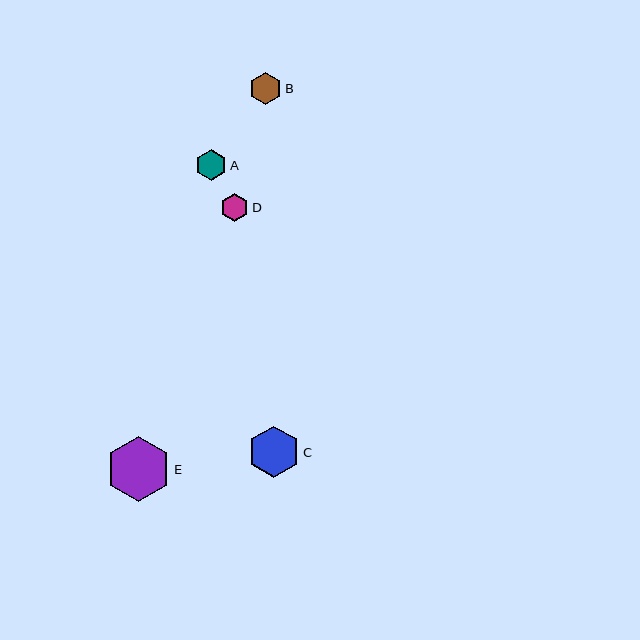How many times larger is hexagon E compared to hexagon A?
Hexagon E is approximately 2.1 times the size of hexagon A.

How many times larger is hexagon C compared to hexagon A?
Hexagon C is approximately 1.6 times the size of hexagon A.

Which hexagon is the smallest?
Hexagon D is the smallest with a size of approximately 28 pixels.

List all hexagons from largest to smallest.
From largest to smallest: E, C, B, A, D.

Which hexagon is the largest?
Hexagon E is the largest with a size of approximately 65 pixels.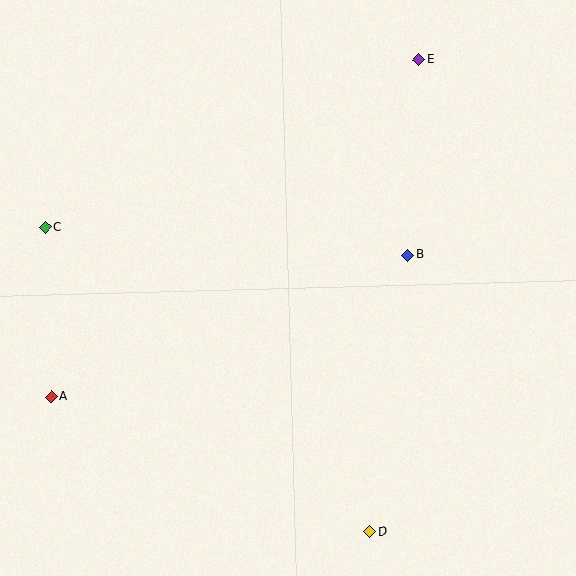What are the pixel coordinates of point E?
Point E is at (419, 60).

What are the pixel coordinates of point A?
Point A is at (51, 397).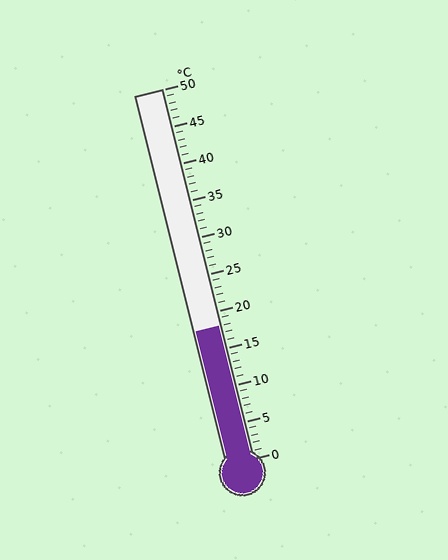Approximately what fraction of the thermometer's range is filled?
The thermometer is filled to approximately 35% of its range.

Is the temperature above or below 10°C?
The temperature is above 10°C.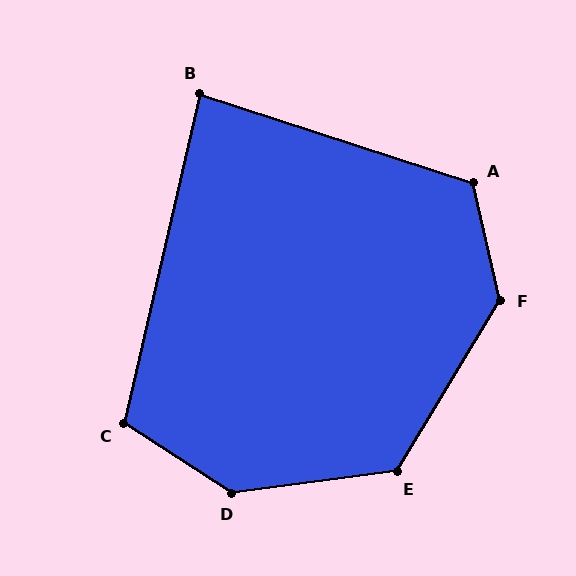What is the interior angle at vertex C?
Approximately 110 degrees (obtuse).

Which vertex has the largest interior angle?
D, at approximately 139 degrees.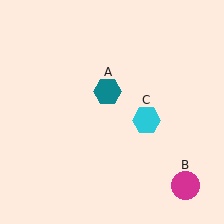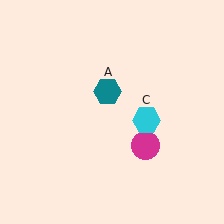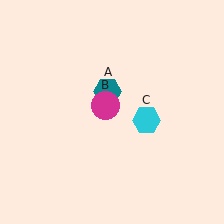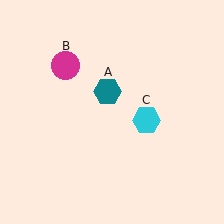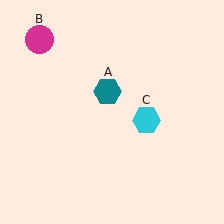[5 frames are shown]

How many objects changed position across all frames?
1 object changed position: magenta circle (object B).